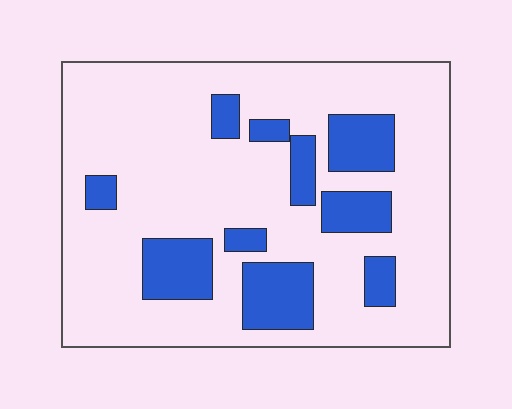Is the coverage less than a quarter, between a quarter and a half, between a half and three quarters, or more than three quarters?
Less than a quarter.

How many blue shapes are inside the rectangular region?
10.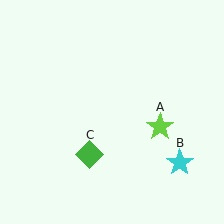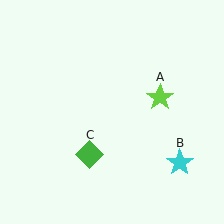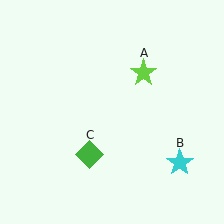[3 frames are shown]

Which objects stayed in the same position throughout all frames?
Cyan star (object B) and green diamond (object C) remained stationary.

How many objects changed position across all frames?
1 object changed position: lime star (object A).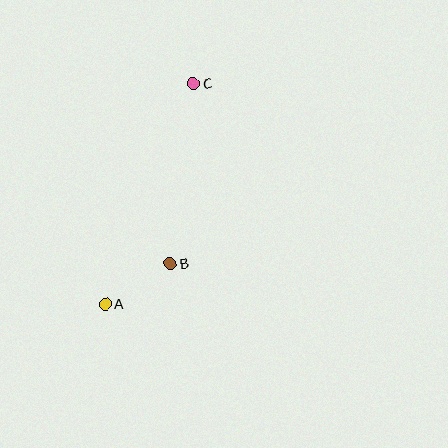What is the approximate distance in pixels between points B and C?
The distance between B and C is approximately 182 pixels.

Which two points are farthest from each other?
Points A and C are farthest from each other.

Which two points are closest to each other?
Points A and B are closest to each other.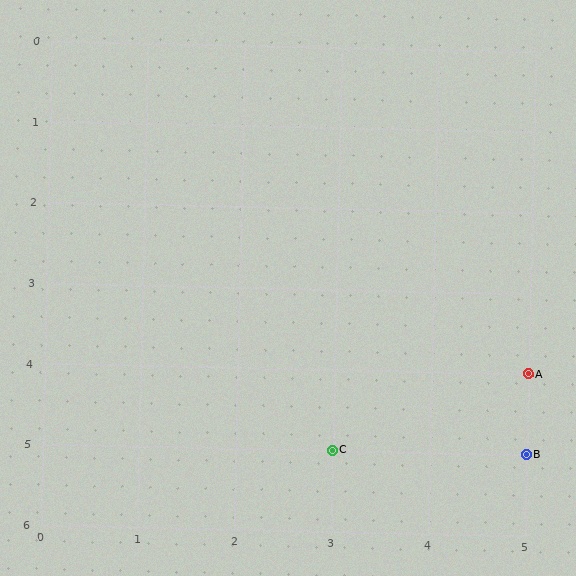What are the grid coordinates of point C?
Point C is at grid coordinates (3, 5).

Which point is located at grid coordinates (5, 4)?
Point A is at (5, 4).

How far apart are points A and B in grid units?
Points A and B are 1 row apart.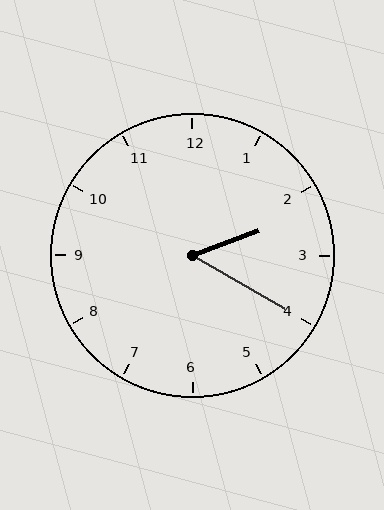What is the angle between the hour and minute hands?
Approximately 50 degrees.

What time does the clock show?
2:20.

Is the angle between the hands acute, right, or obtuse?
It is acute.